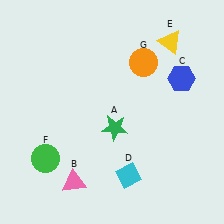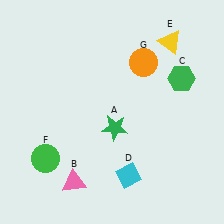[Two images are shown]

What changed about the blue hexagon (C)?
In Image 1, C is blue. In Image 2, it changed to green.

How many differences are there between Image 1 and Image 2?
There is 1 difference between the two images.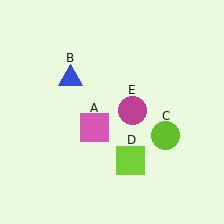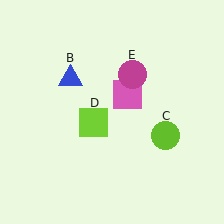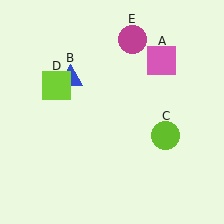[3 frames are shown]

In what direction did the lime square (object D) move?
The lime square (object D) moved up and to the left.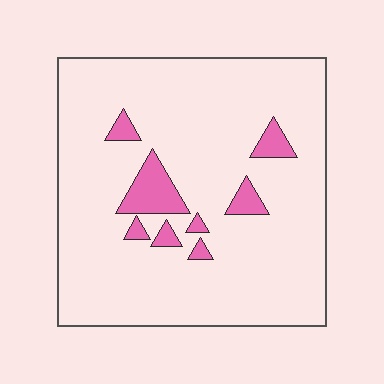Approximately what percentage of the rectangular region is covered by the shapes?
Approximately 10%.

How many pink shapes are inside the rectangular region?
8.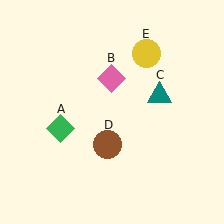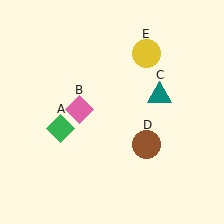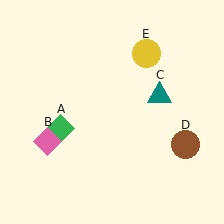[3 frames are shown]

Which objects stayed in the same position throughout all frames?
Green diamond (object A) and teal triangle (object C) and yellow circle (object E) remained stationary.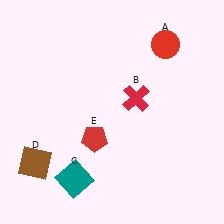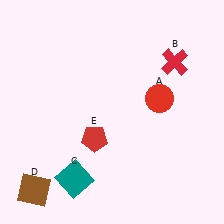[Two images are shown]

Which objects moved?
The objects that moved are: the red circle (A), the red cross (B), the brown square (D).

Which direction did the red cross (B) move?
The red cross (B) moved right.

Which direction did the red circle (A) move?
The red circle (A) moved down.